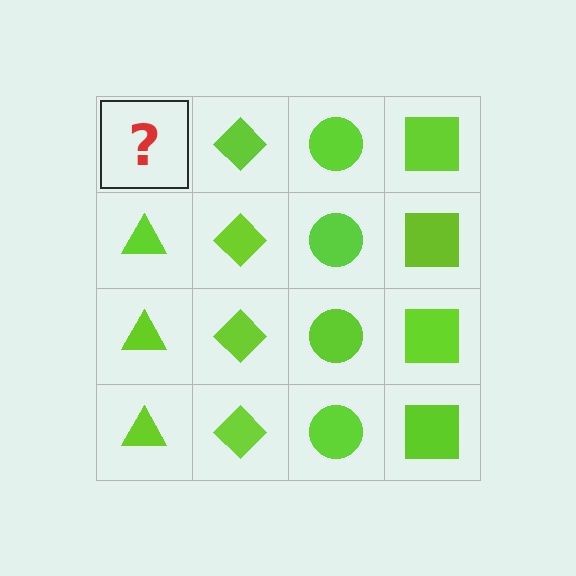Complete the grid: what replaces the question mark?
The question mark should be replaced with a lime triangle.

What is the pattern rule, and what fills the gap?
The rule is that each column has a consistent shape. The gap should be filled with a lime triangle.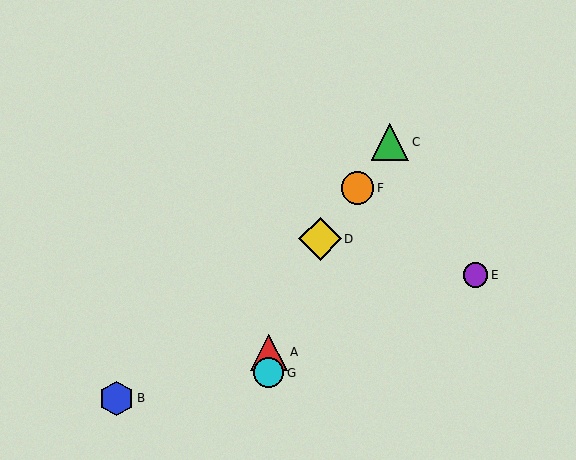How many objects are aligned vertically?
2 objects (A, G) are aligned vertically.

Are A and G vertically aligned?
Yes, both are at x≈269.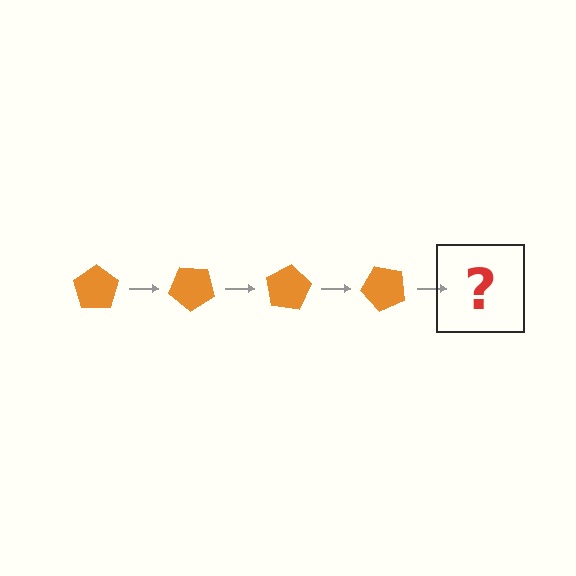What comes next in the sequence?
The next element should be an orange pentagon rotated 160 degrees.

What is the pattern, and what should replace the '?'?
The pattern is that the pentagon rotates 40 degrees each step. The '?' should be an orange pentagon rotated 160 degrees.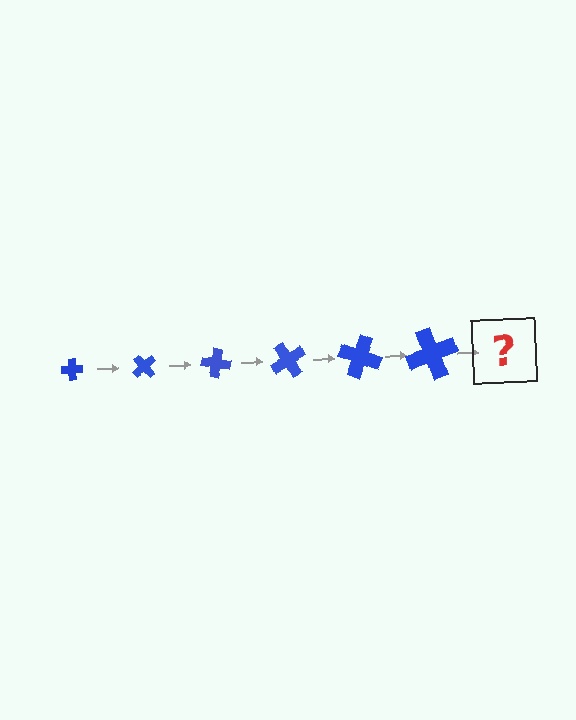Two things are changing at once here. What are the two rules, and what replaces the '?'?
The two rules are that the cross grows larger each step and it rotates 50 degrees each step. The '?' should be a cross, larger than the previous one and rotated 300 degrees from the start.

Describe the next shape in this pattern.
It should be a cross, larger than the previous one and rotated 300 degrees from the start.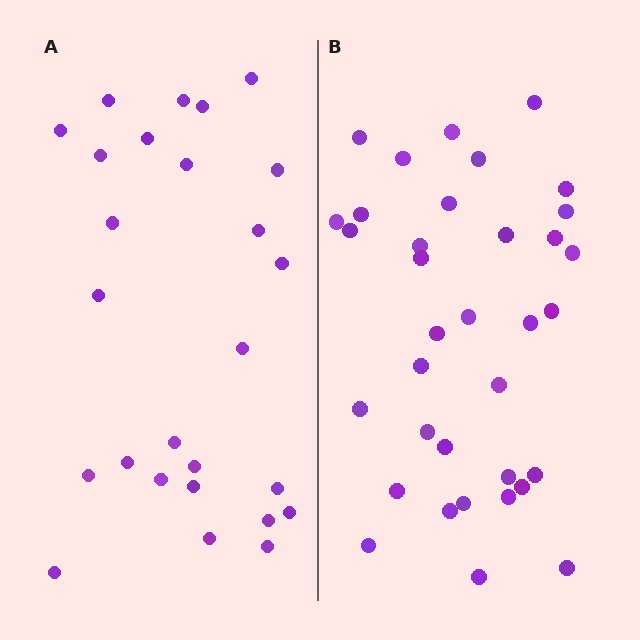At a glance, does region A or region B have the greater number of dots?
Region B (the right region) has more dots.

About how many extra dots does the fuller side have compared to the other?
Region B has roughly 8 or so more dots than region A.